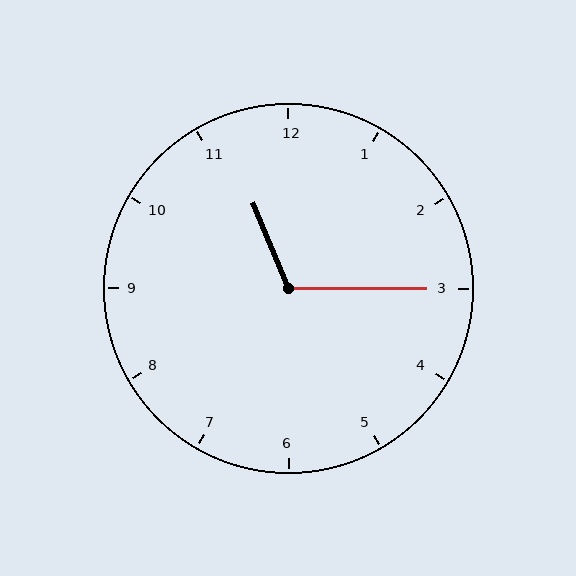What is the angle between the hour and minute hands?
Approximately 112 degrees.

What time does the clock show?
11:15.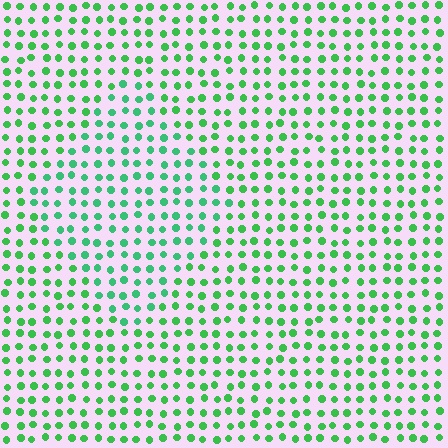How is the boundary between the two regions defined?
The boundary is defined purely by a slight shift in hue (about 19 degrees). Spacing, size, and orientation are identical on both sides.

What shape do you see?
I see a diamond.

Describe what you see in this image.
The image is filled with small green elements in a uniform arrangement. A diamond-shaped region is visible where the elements are tinted to a slightly different hue, forming a subtle color boundary.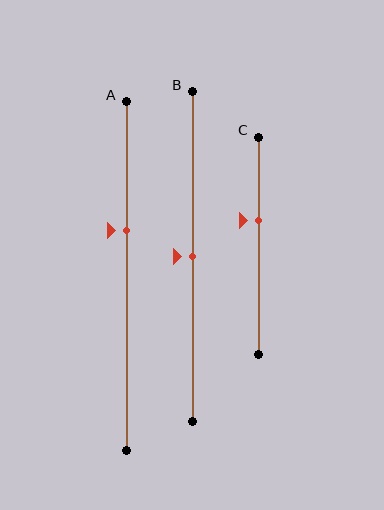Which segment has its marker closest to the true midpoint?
Segment B has its marker closest to the true midpoint.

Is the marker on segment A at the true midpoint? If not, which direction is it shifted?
No, the marker on segment A is shifted upward by about 13% of the segment length.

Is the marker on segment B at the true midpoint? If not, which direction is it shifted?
Yes, the marker on segment B is at the true midpoint.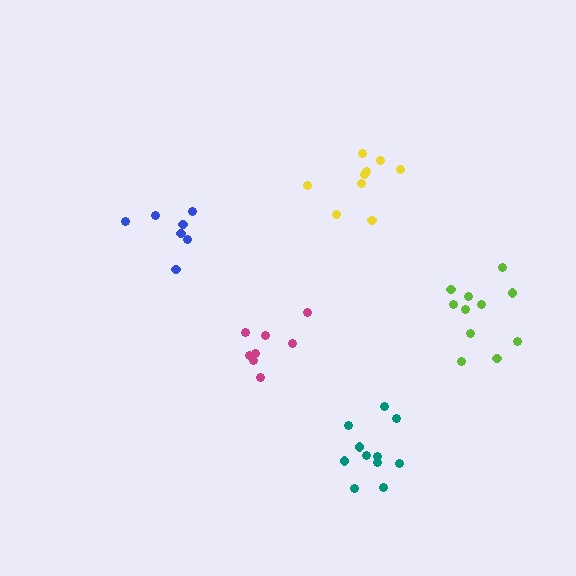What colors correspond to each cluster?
The clusters are colored: lime, magenta, teal, blue, yellow.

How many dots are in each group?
Group 1: 11 dots, Group 2: 8 dots, Group 3: 11 dots, Group 4: 7 dots, Group 5: 9 dots (46 total).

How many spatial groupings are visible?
There are 5 spatial groupings.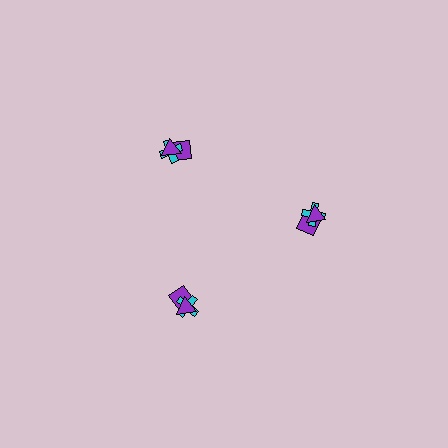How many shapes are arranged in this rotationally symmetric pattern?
There are 9 shapes, arranged in 3 groups of 3.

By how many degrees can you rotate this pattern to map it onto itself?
The pattern maps onto itself every 120 degrees of rotation.